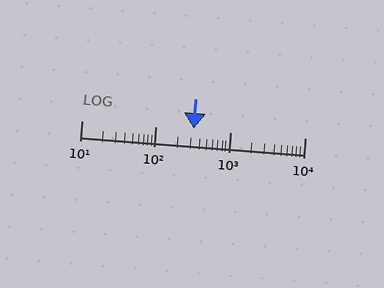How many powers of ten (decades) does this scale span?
The scale spans 3 decades, from 10 to 10000.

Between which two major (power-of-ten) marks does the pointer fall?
The pointer is between 100 and 1000.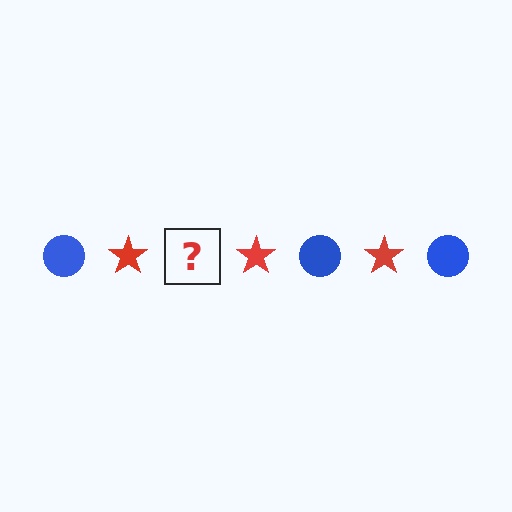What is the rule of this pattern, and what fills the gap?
The rule is that the pattern alternates between blue circle and red star. The gap should be filled with a blue circle.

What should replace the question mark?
The question mark should be replaced with a blue circle.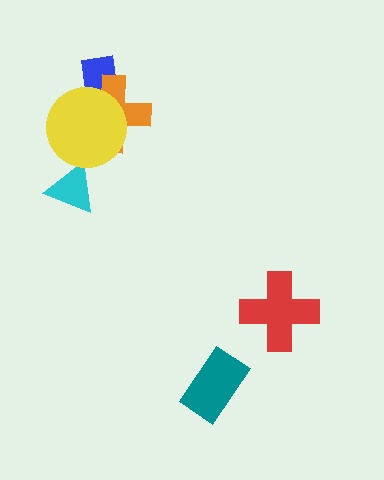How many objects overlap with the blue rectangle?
2 objects overlap with the blue rectangle.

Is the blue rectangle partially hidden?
Yes, it is partially covered by another shape.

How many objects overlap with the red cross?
0 objects overlap with the red cross.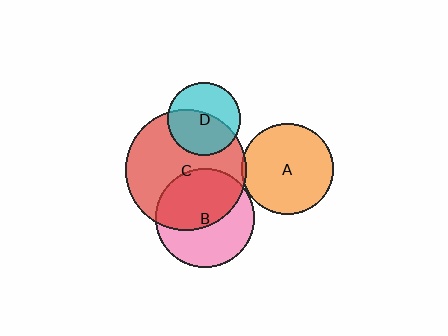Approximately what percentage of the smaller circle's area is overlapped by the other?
Approximately 50%.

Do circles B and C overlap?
Yes.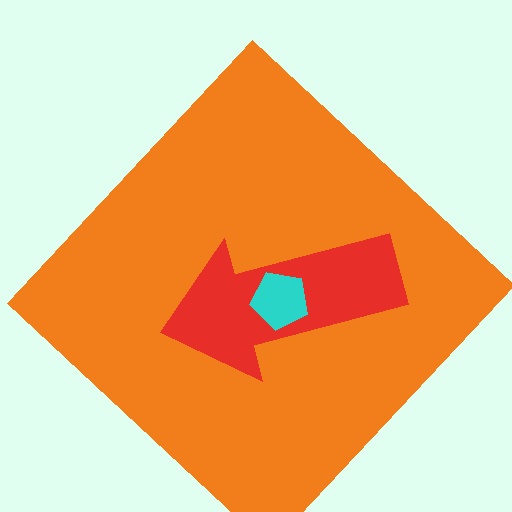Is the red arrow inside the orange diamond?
Yes.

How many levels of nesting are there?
3.